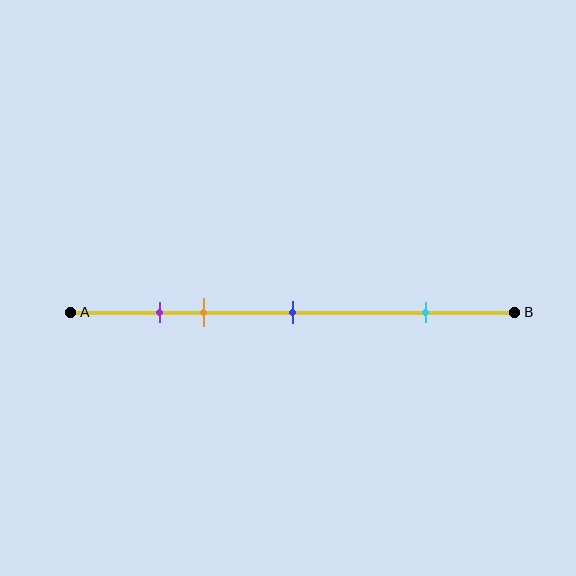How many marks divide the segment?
There are 4 marks dividing the segment.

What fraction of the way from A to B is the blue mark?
The blue mark is approximately 50% (0.5) of the way from A to B.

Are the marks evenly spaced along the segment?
No, the marks are not evenly spaced.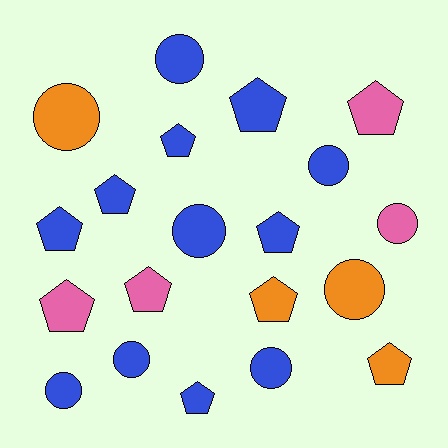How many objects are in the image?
There are 20 objects.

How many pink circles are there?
There is 1 pink circle.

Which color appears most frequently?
Blue, with 12 objects.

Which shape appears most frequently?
Pentagon, with 11 objects.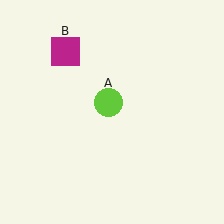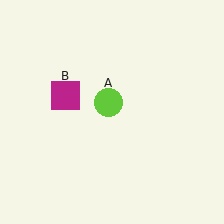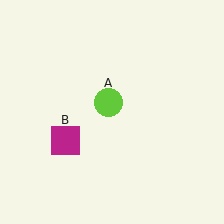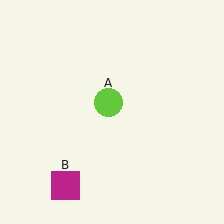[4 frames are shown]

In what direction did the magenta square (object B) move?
The magenta square (object B) moved down.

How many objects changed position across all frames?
1 object changed position: magenta square (object B).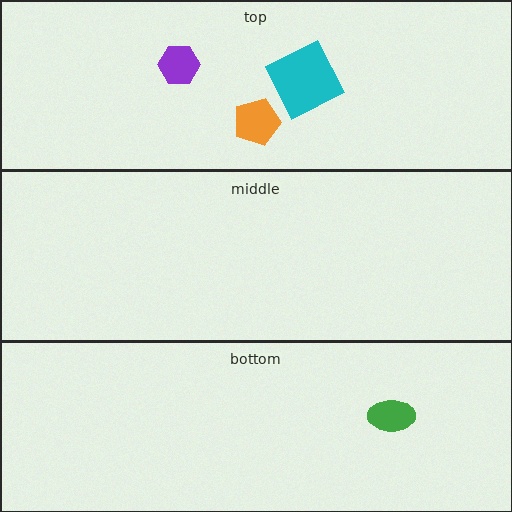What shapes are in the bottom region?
The green ellipse.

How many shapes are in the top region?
3.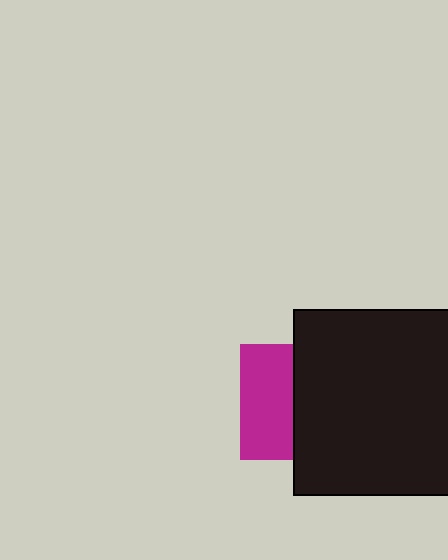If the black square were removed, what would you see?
You would see the complete magenta square.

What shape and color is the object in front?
The object in front is a black square.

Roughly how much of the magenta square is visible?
About half of it is visible (roughly 47%).